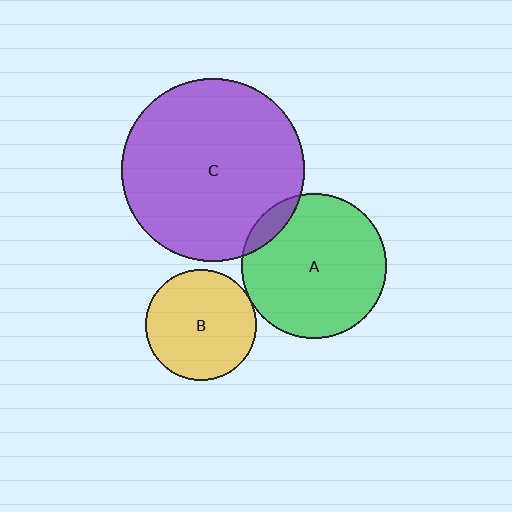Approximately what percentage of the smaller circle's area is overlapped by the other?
Approximately 5%.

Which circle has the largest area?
Circle C (purple).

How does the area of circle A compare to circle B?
Approximately 1.7 times.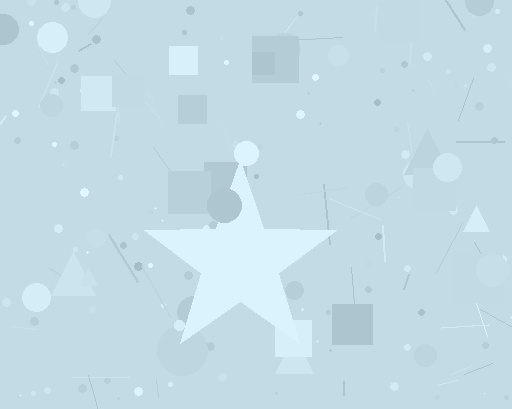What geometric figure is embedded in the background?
A star is embedded in the background.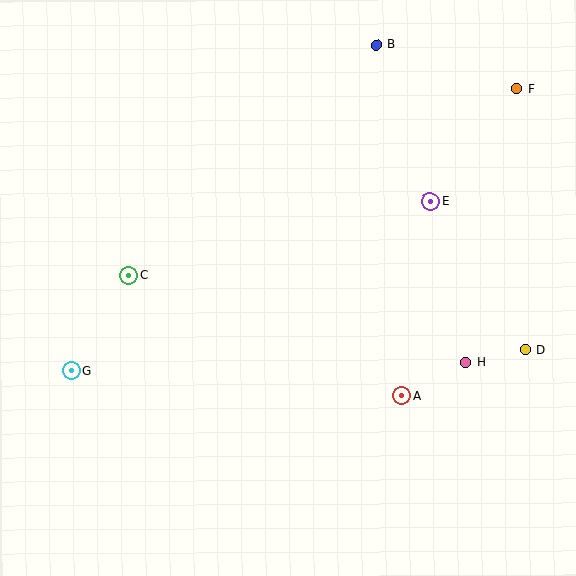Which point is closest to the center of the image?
Point A at (401, 396) is closest to the center.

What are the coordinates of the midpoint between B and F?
The midpoint between B and F is at (446, 67).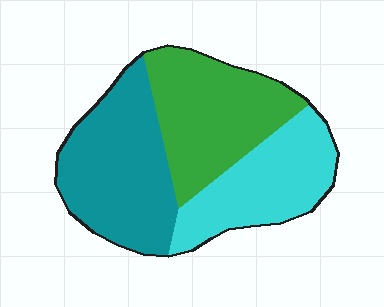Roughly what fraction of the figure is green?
Green takes up between a third and a half of the figure.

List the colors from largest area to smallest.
From largest to smallest: teal, green, cyan.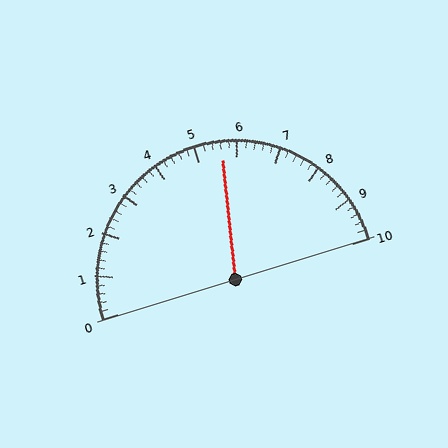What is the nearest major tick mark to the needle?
The nearest major tick mark is 6.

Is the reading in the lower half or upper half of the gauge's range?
The reading is in the upper half of the range (0 to 10).